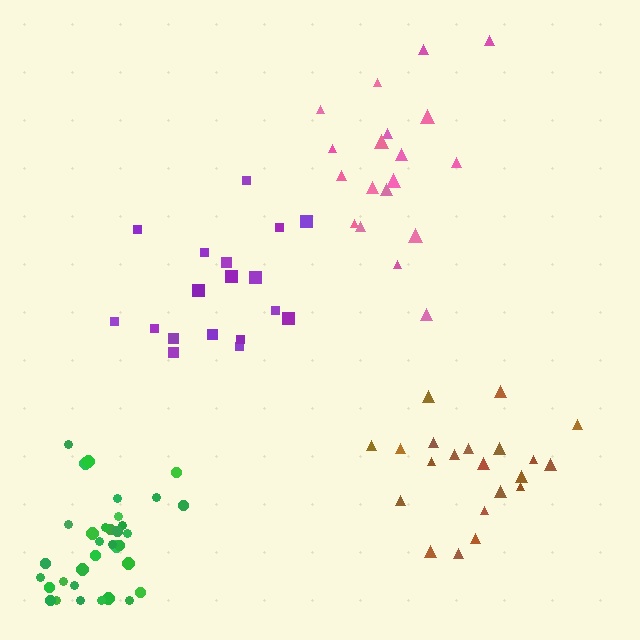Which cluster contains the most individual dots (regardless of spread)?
Green (34).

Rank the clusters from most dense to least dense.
green, brown, pink, purple.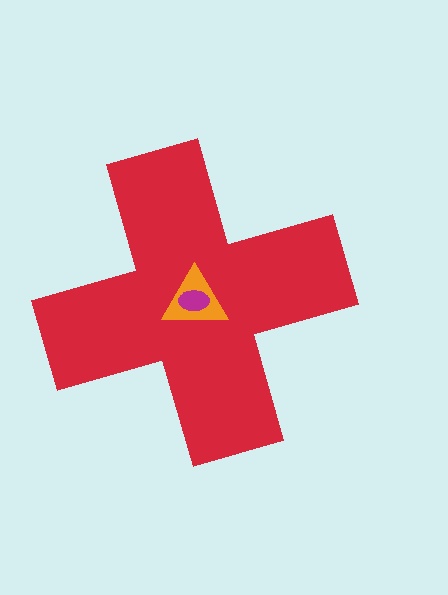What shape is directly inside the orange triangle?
The magenta ellipse.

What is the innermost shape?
The magenta ellipse.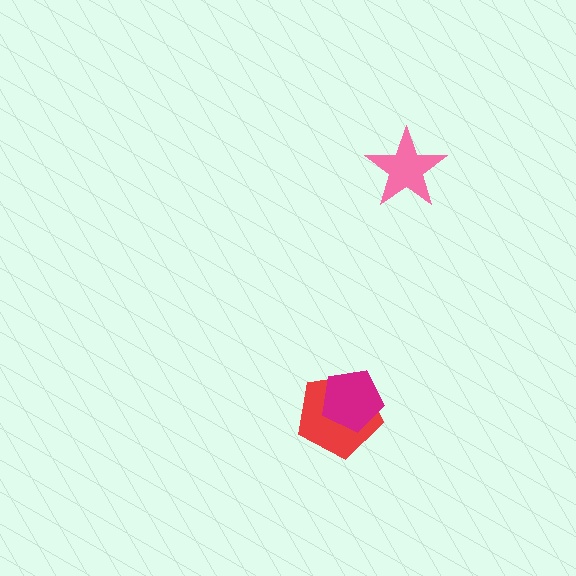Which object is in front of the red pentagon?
The magenta pentagon is in front of the red pentagon.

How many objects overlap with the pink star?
0 objects overlap with the pink star.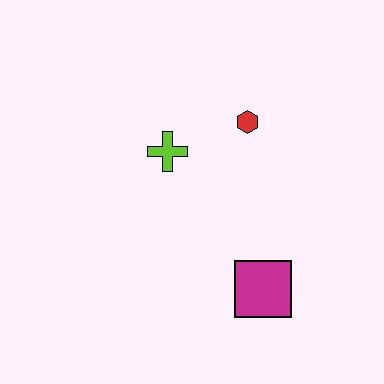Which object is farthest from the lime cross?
The magenta square is farthest from the lime cross.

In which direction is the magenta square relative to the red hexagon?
The magenta square is below the red hexagon.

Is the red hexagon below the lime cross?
No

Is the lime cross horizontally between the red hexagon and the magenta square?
No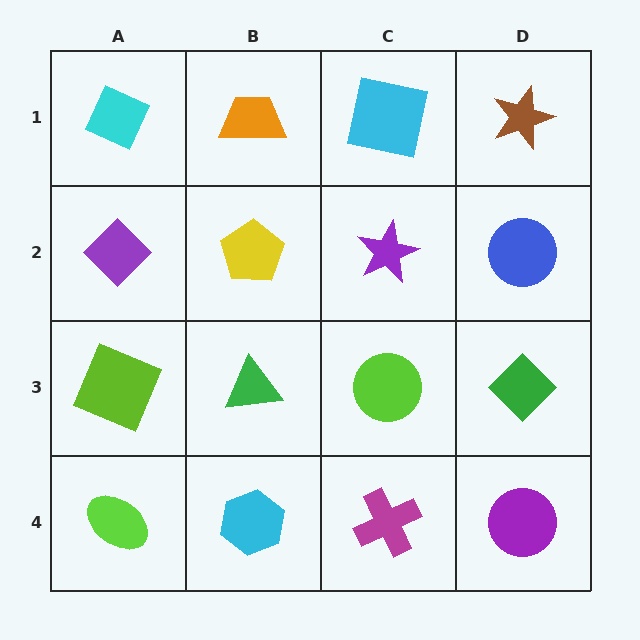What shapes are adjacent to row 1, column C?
A purple star (row 2, column C), an orange trapezoid (row 1, column B), a brown star (row 1, column D).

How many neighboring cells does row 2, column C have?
4.